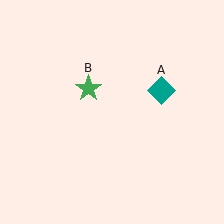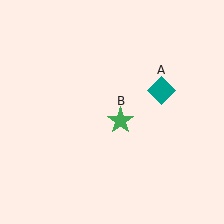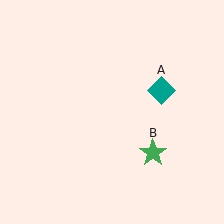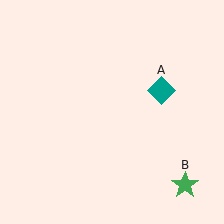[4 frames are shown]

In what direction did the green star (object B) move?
The green star (object B) moved down and to the right.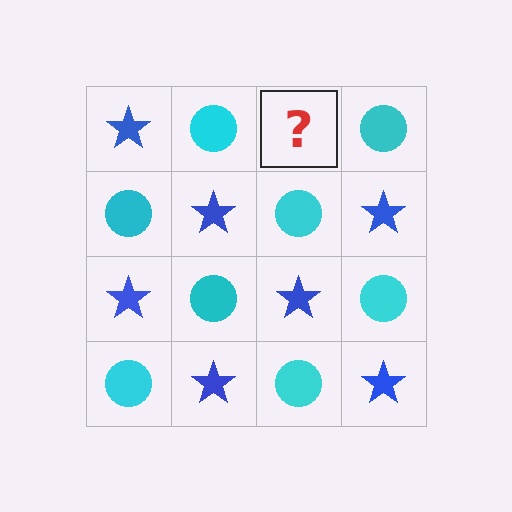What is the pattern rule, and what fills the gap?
The rule is that it alternates blue star and cyan circle in a checkerboard pattern. The gap should be filled with a blue star.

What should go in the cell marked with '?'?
The missing cell should contain a blue star.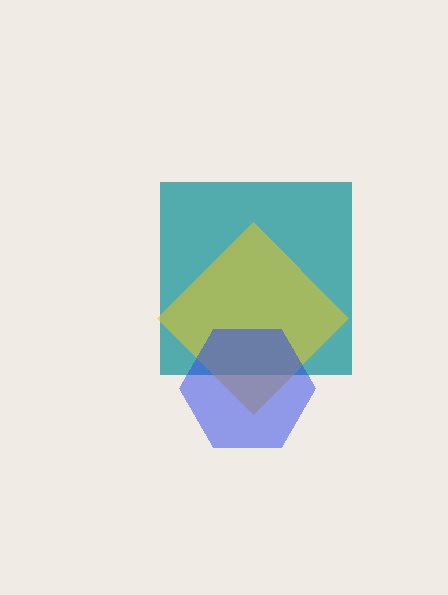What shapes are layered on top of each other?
The layered shapes are: a teal square, a yellow diamond, a blue hexagon.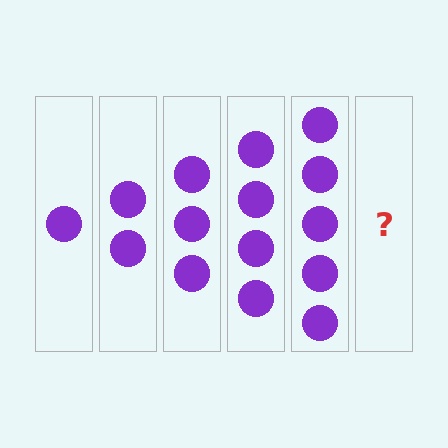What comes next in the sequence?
The next element should be 6 circles.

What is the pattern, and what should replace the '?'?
The pattern is that each step adds one more circle. The '?' should be 6 circles.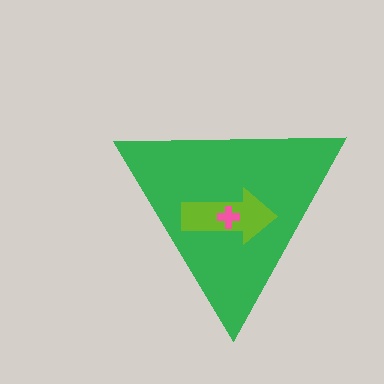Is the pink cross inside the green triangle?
Yes.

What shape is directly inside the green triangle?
The lime arrow.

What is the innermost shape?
The pink cross.